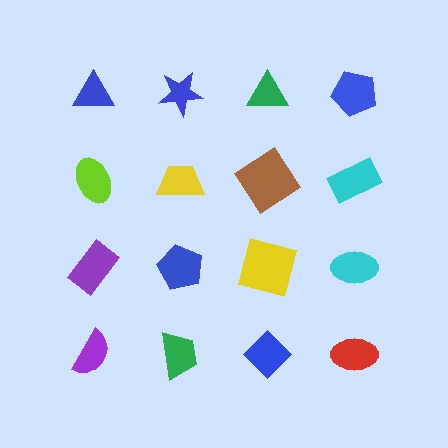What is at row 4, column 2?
A green trapezoid.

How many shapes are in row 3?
4 shapes.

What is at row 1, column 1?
A blue triangle.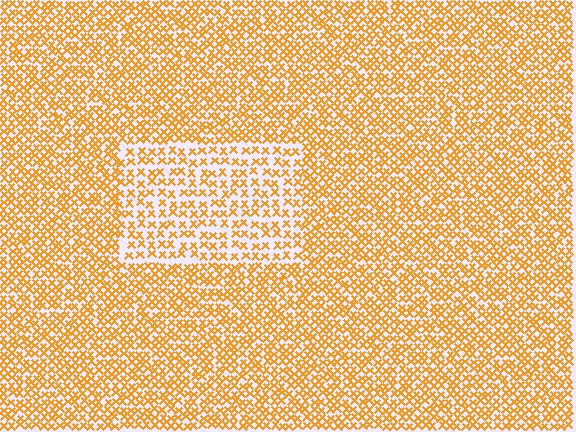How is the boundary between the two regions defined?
The boundary is defined by a change in element density (approximately 1.7x ratio). All elements are the same color, size, and shape.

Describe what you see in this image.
The image contains small orange elements arranged at two different densities. A rectangle-shaped region is visible where the elements are less densely packed than the surrounding area.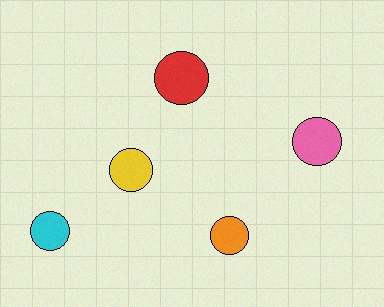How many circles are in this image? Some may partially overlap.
There are 5 circles.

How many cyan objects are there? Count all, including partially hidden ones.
There is 1 cyan object.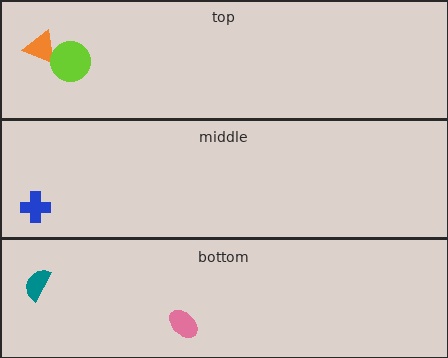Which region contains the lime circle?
The top region.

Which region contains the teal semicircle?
The bottom region.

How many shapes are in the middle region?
1.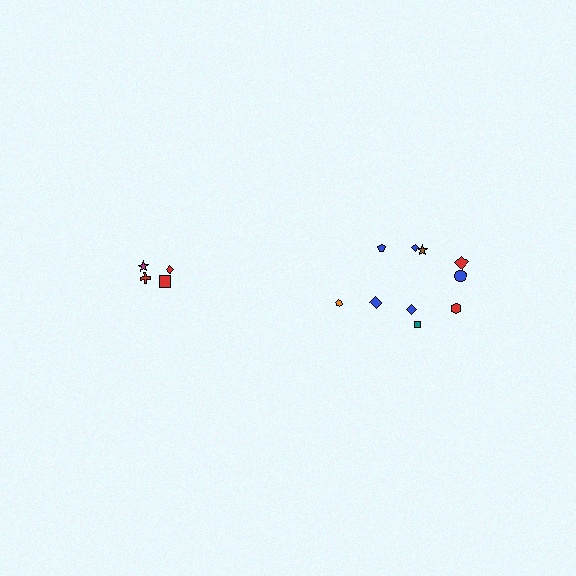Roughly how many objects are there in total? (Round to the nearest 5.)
Roughly 15 objects in total.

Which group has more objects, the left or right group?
The right group.